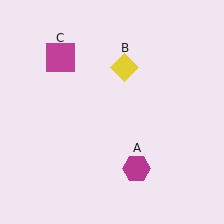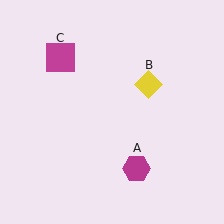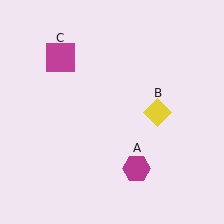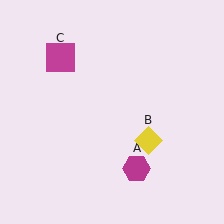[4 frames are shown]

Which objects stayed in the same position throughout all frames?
Magenta hexagon (object A) and magenta square (object C) remained stationary.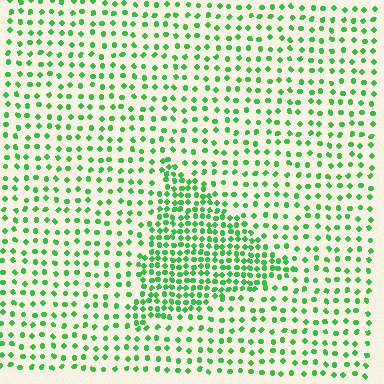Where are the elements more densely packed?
The elements are more densely packed inside the triangle boundary.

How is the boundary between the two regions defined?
The boundary is defined by a change in element density (approximately 2.2x ratio). All elements are the same color, size, and shape.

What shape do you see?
I see a triangle.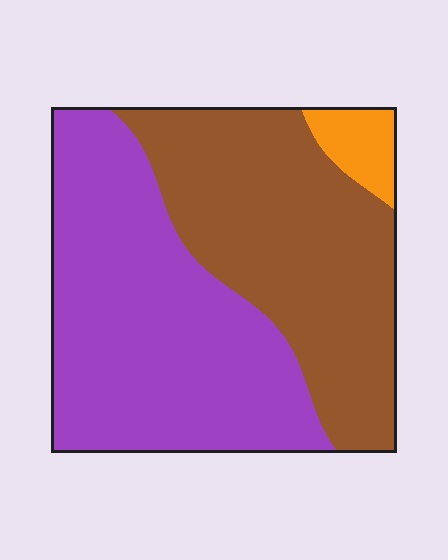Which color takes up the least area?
Orange, at roughly 5%.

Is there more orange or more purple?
Purple.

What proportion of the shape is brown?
Brown covers about 45% of the shape.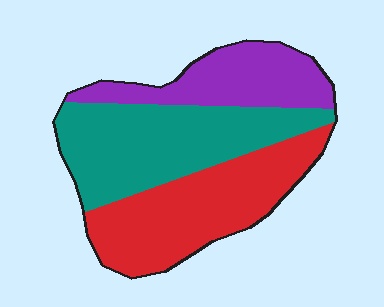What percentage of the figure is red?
Red covers about 35% of the figure.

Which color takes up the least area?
Purple, at roughly 25%.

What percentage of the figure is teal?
Teal covers around 40% of the figure.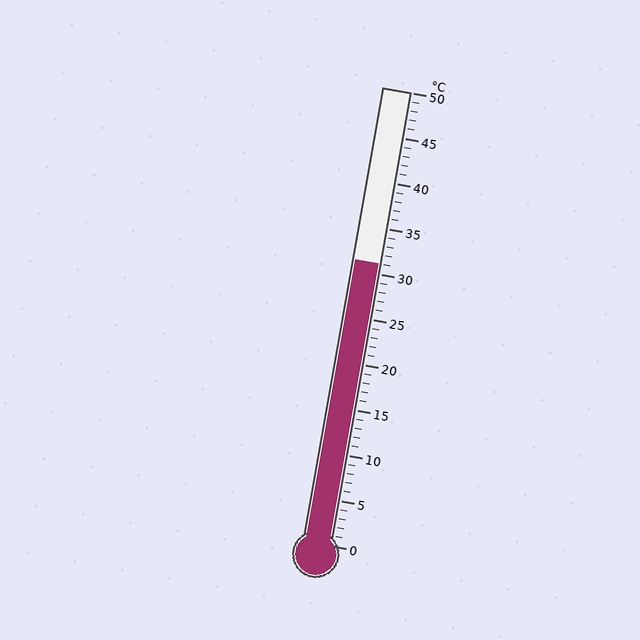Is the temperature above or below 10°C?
The temperature is above 10°C.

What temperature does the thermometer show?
The thermometer shows approximately 31°C.